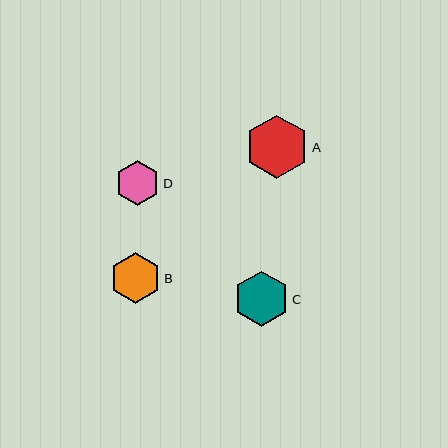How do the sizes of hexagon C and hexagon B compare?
Hexagon C and hexagon B are approximately the same size.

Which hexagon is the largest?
Hexagon A is the largest with a size of approximately 64 pixels.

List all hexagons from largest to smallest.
From largest to smallest: A, C, B, D.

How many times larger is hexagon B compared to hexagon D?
Hexagon B is approximately 1.2 times the size of hexagon D.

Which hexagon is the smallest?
Hexagon D is the smallest with a size of approximately 44 pixels.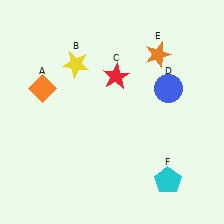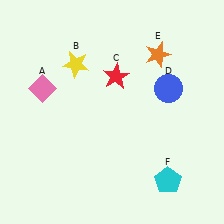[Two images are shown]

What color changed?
The diamond (A) changed from orange in Image 1 to pink in Image 2.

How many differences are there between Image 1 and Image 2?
There is 1 difference between the two images.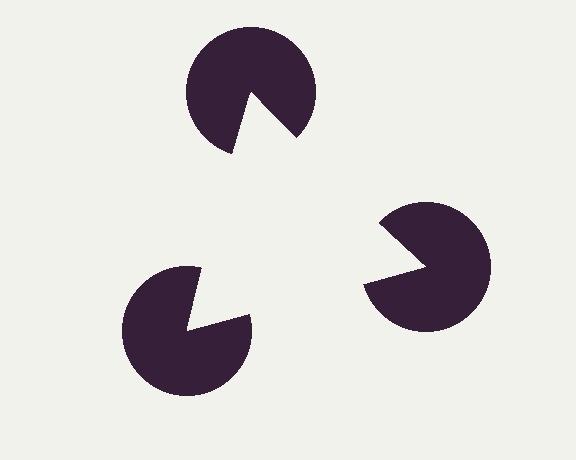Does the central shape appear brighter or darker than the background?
It typically appears slightly brighter than the background, even though no actual brightness change is drawn.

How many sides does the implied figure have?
3 sides.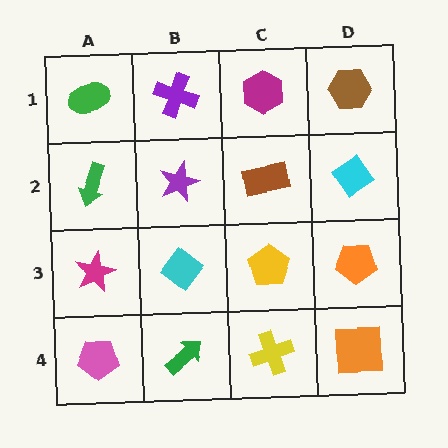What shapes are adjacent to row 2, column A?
A green ellipse (row 1, column A), a magenta star (row 3, column A), a purple star (row 2, column B).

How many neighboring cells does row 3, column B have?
4.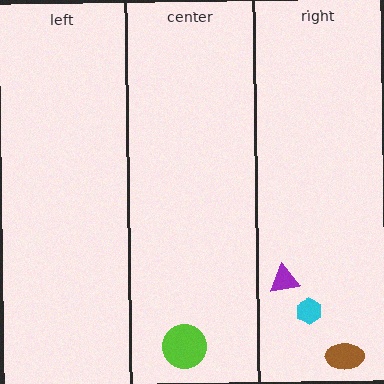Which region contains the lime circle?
The center region.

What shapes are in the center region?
The lime circle.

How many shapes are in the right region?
3.